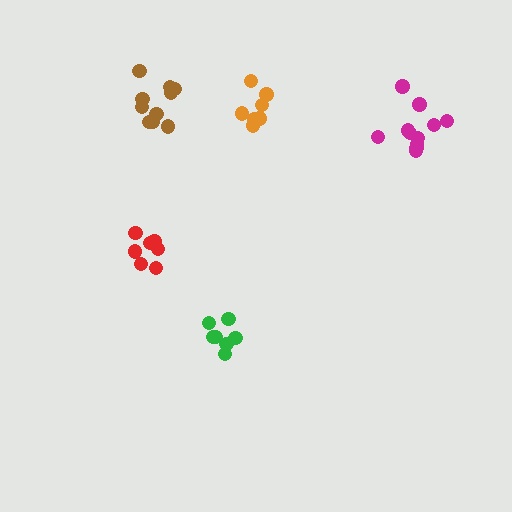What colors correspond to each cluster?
The clusters are colored: orange, magenta, red, brown, green.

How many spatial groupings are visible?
There are 5 spatial groupings.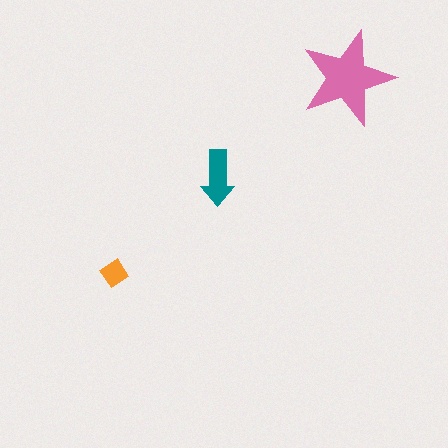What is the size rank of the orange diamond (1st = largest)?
3rd.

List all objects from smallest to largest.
The orange diamond, the teal arrow, the pink star.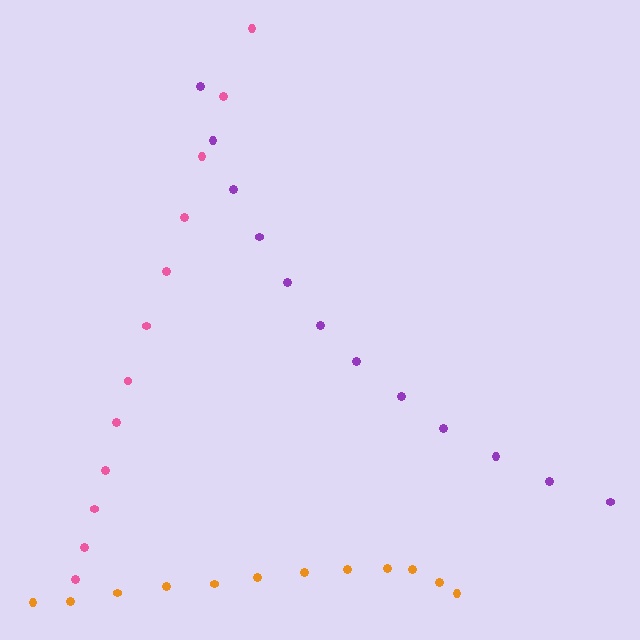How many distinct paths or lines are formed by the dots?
There are 3 distinct paths.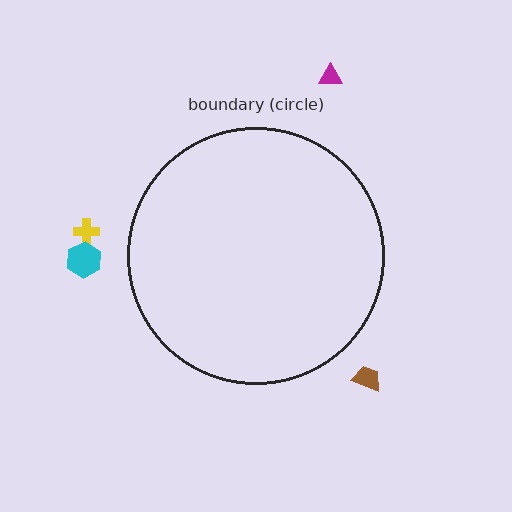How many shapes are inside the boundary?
0 inside, 4 outside.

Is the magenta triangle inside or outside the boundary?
Outside.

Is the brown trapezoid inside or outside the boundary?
Outside.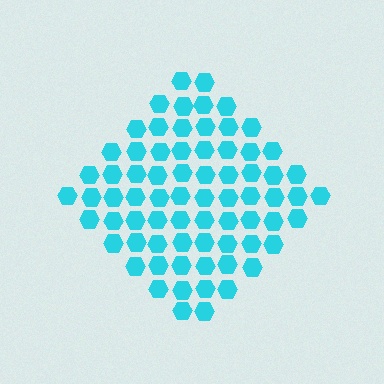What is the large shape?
The large shape is a diamond.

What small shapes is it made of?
It is made of small hexagons.